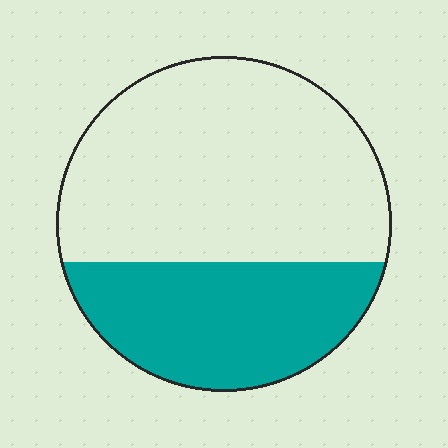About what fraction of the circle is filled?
About three eighths (3/8).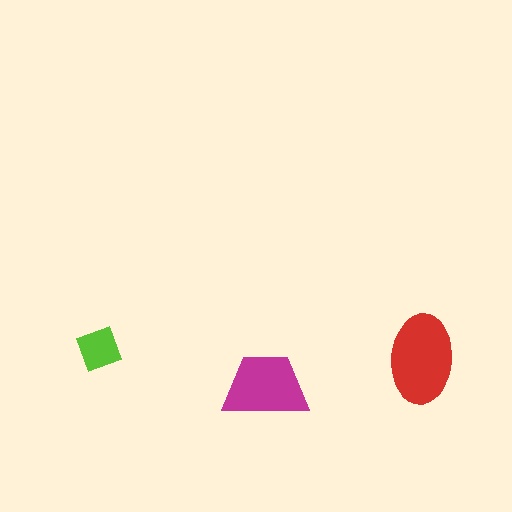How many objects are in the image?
There are 3 objects in the image.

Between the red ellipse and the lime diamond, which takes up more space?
The red ellipse.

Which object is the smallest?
The lime diamond.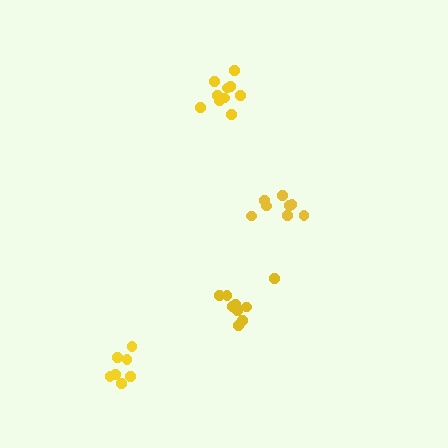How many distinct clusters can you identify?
There are 4 distinct clusters.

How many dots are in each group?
Group 1: 8 dots, Group 2: 10 dots, Group 3: 8 dots, Group 4: 9 dots (35 total).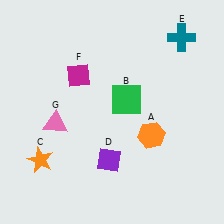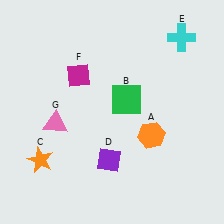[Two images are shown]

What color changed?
The cross (E) changed from teal in Image 1 to cyan in Image 2.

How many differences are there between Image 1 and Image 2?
There is 1 difference between the two images.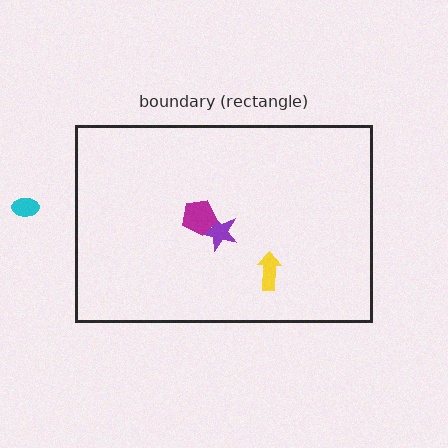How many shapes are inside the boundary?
3 inside, 1 outside.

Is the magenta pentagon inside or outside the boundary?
Inside.